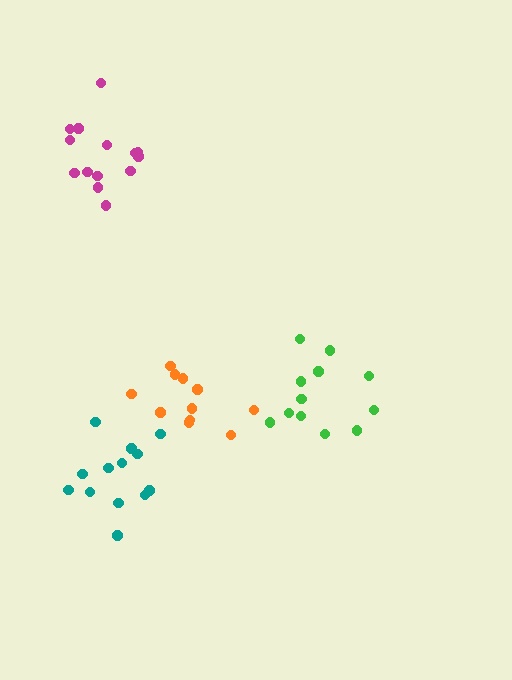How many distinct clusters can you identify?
There are 4 distinct clusters.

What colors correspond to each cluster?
The clusters are colored: magenta, green, teal, orange.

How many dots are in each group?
Group 1: 14 dots, Group 2: 12 dots, Group 3: 13 dots, Group 4: 11 dots (50 total).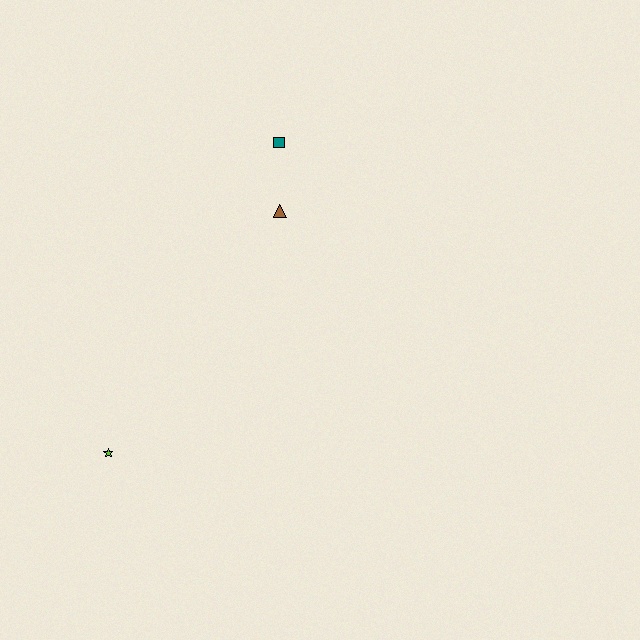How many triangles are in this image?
There is 1 triangle.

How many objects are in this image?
There are 3 objects.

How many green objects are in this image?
There are no green objects.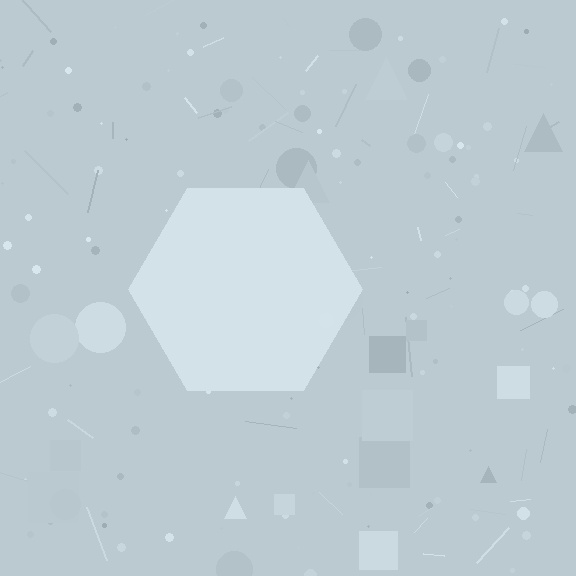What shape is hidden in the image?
A hexagon is hidden in the image.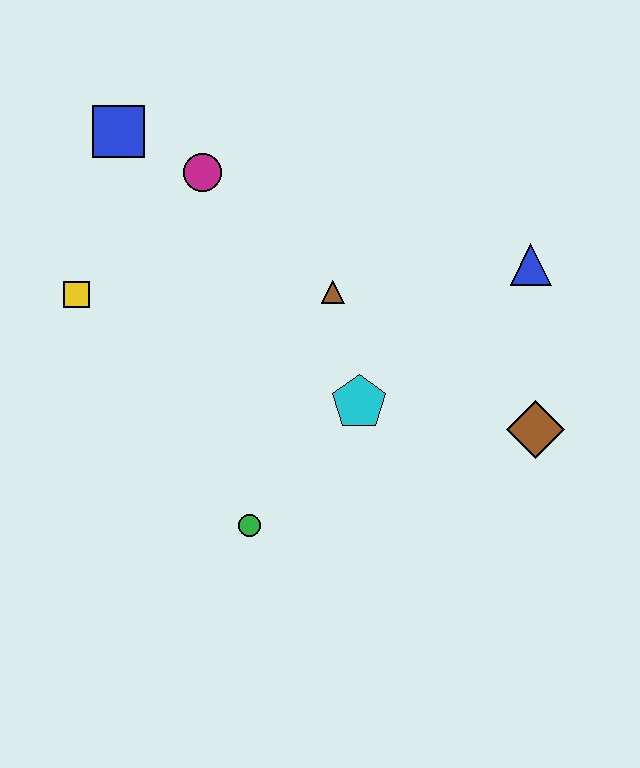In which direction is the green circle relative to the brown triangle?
The green circle is below the brown triangle.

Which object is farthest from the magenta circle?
The brown diamond is farthest from the magenta circle.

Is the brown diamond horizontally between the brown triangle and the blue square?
No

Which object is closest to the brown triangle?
The cyan pentagon is closest to the brown triangle.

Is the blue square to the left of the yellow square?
No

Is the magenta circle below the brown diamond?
No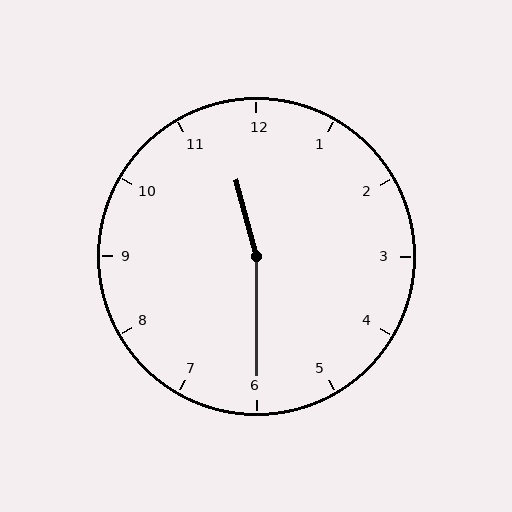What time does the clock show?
11:30.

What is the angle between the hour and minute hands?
Approximately 165 degrees.